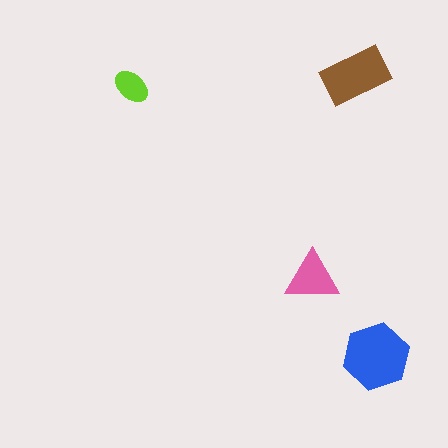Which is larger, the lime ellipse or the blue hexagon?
The blue hexagon.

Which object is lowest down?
The blue hexagon is bottommost.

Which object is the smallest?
The lime ellipse.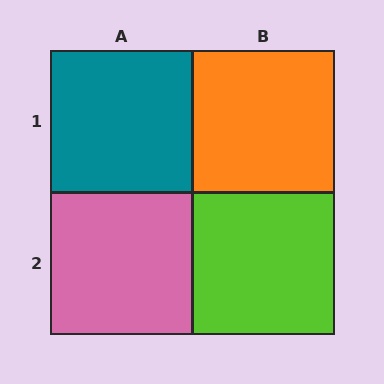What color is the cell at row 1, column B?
Orange.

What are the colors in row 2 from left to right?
Pink, lime.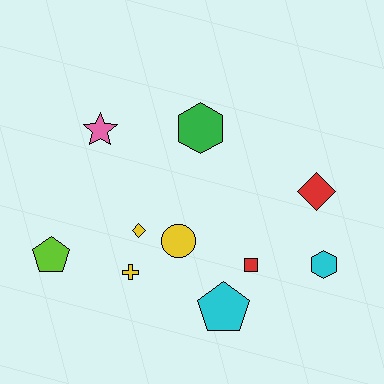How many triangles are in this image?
There are no triangles.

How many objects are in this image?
There are 10 objects.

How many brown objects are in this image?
There are no brown objects.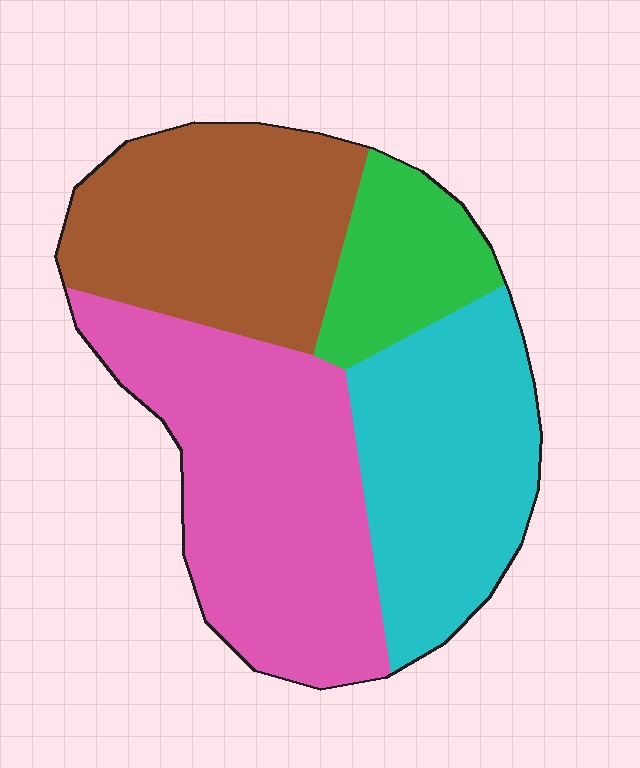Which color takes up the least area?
Green, at roughly 10%.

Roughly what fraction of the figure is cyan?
Cyan covers around 25% of the figure.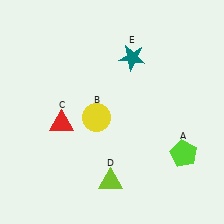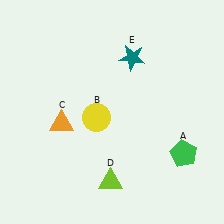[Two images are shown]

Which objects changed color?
A changed from lime to green. C changed from red to orange.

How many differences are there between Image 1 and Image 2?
There are 2 differences between the two images.